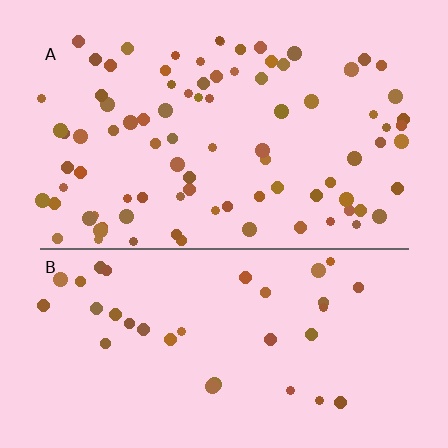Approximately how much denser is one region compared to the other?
Approximately 2.5× — region A over region B.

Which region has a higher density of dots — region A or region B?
A (the top).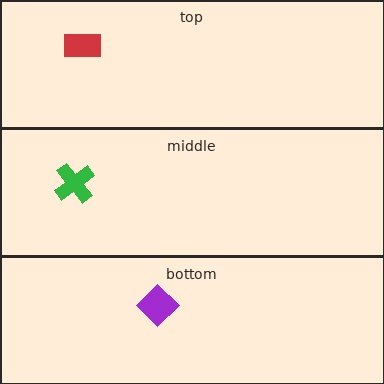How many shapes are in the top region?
1.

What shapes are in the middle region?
The green cross.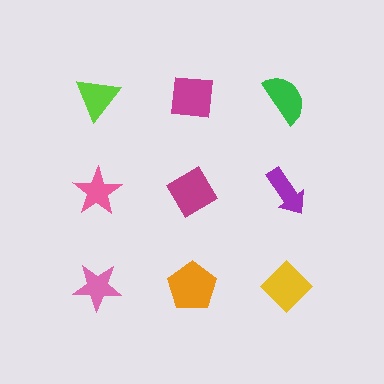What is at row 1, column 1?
A lime triangle.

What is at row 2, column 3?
A purple arrow.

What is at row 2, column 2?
A magenta diamond.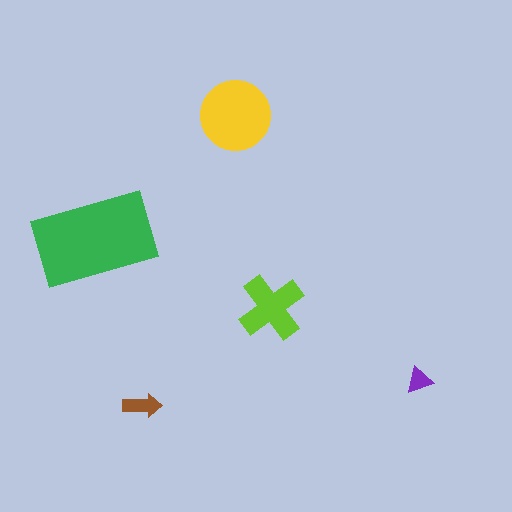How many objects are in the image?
There are 5 objects in the image.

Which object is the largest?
The green rectangle.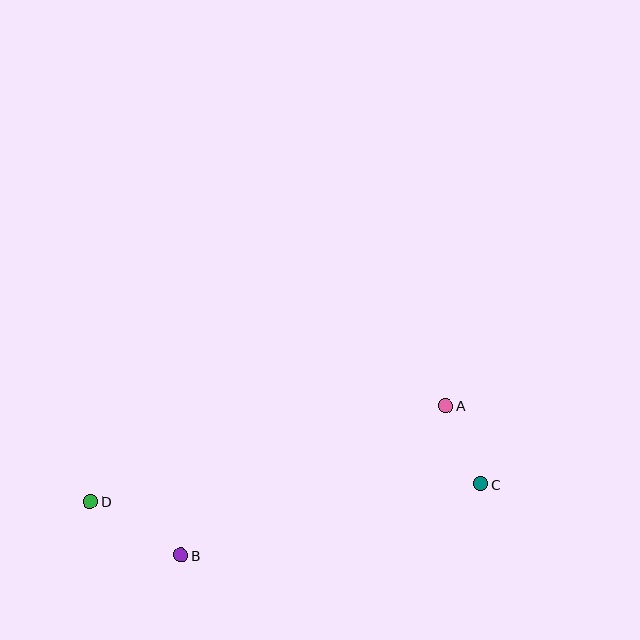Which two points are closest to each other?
Points A and C are closest to each other.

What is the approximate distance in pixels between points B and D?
The distance between B and D is approximately 105 pixels.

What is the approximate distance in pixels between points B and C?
The distance between B and C is approximately 308 pixels.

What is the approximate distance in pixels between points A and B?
The distance between A and B is approximately 304 pixels.